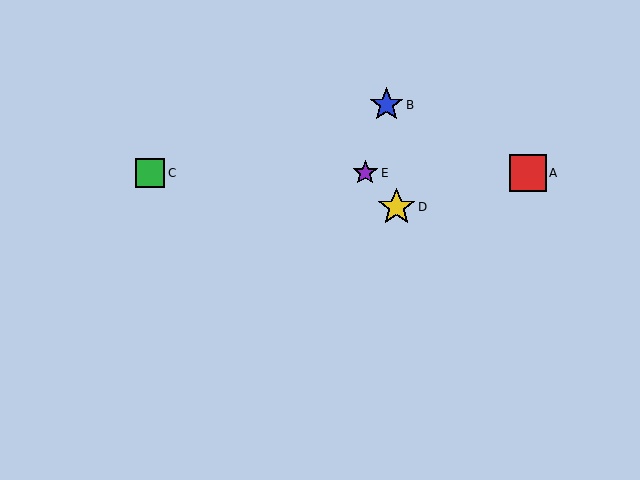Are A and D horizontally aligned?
No, A is at y≈173 and D is at y≈207.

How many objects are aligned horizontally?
3 objects (A, C, E) are aligned horizontally.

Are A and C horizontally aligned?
Yes, both are at y≈173.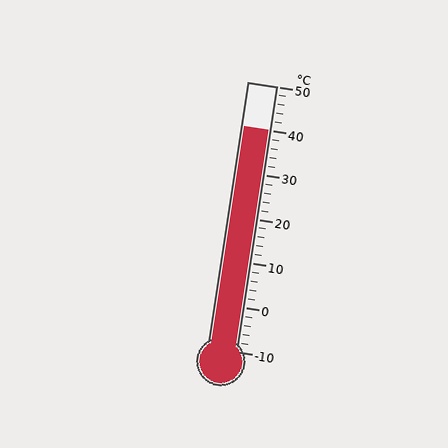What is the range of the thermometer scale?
The thermometer scale ranges from -10°C to 50°C.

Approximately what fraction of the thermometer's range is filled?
The thermometer is filled to approximately 85% of its range.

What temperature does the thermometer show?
The thermometer shows approximately 40°C.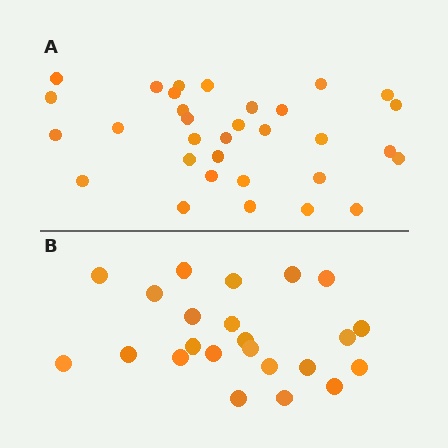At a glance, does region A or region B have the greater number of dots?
Region A (the top region) has more dots.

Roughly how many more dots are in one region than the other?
Region A has roughly 8 or so more dots than region B.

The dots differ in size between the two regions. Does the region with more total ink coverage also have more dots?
No. Region B has more total ink coverage because its dots are larger, but region A actually contains more individual dots. Total area can be misleading — the number of items is what matters here.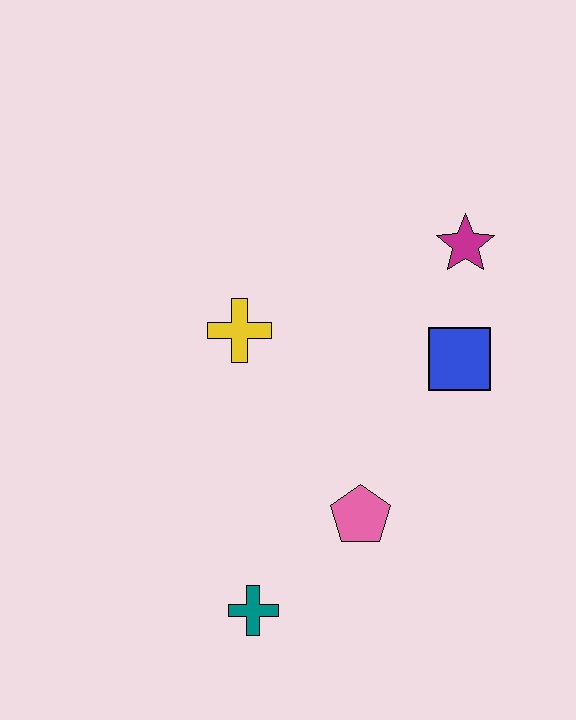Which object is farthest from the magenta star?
The teal cross is farthest from the magenta star.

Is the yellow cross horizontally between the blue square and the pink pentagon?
No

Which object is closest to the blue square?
The magenta star is closest to the blue square.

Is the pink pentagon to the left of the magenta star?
Yes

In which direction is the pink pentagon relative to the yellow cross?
The pink pentagon is below the yellow cross.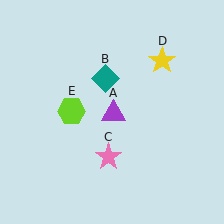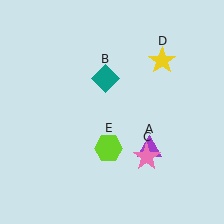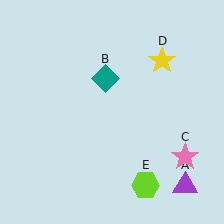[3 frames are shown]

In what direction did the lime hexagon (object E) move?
The lime hexagon (object E) moved down and to the right.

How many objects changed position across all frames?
3 objects changed position: purple triangle (object A), pink star (object C), lime hexagon (object E).